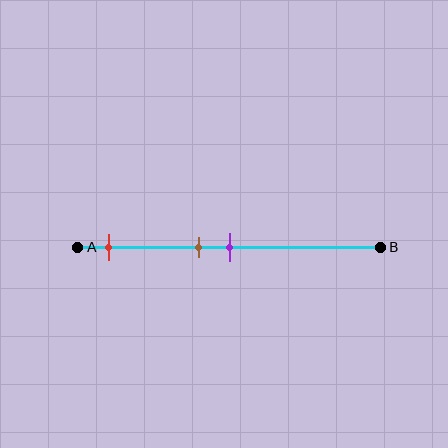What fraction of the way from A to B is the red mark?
The red mark is approximately 10% (0.1) of the way from A to B.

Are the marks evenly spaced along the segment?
No, the marks are not evenly spaced.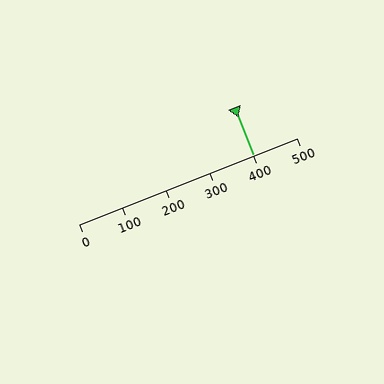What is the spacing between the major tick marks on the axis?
The major ticks are spaced 100 apart.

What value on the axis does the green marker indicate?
The marker indicates approximately 400.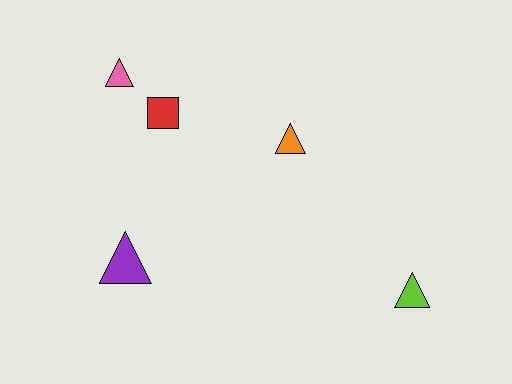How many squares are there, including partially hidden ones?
There is 1 square.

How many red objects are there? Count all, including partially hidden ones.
There is 1 red object.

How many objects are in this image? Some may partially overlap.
There are 5 objects.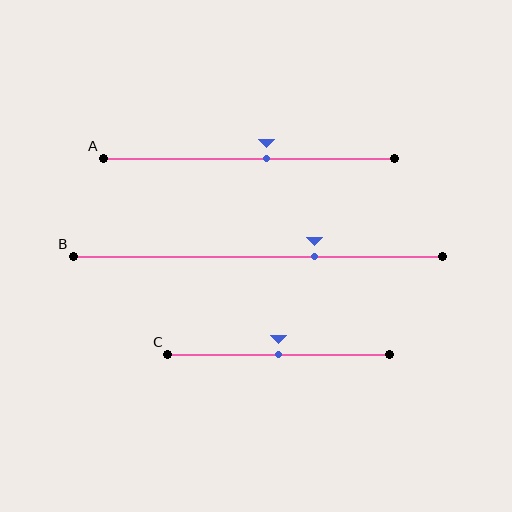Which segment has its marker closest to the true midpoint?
Segment C has its marker closest to the true midpoint.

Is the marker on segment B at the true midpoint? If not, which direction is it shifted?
No, the marker on segment B is shifted to the right by about 15% of the segment length.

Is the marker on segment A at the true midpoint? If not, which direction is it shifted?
No, the marker on segment A is shifted to the right by about 6% of the segment length.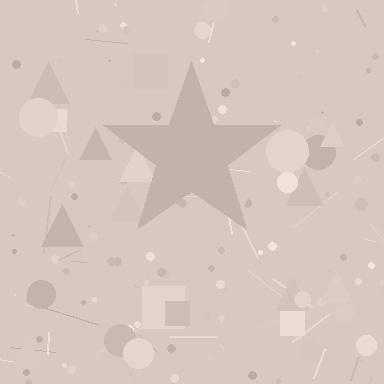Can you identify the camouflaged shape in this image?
The camouflaged shape is a star.